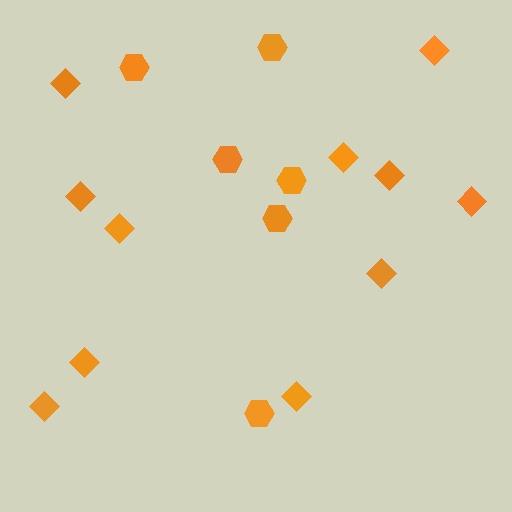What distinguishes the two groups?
There are 2 groups: one group of diamonds (11) and one group of hexagons (6).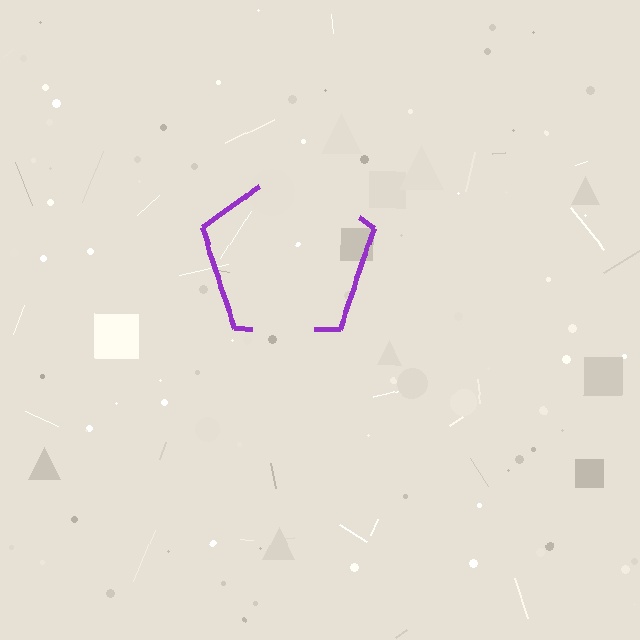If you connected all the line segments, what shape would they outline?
They would outline a pentagon.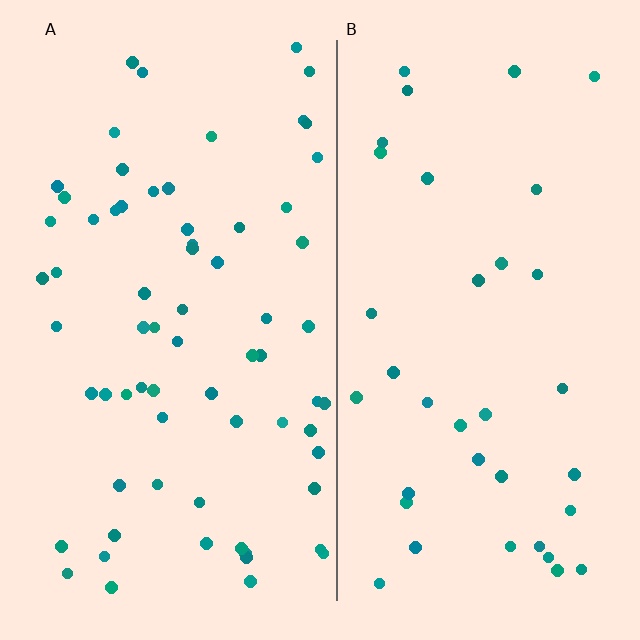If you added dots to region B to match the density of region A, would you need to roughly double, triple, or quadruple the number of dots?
Approximately double.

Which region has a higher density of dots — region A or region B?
A (the left).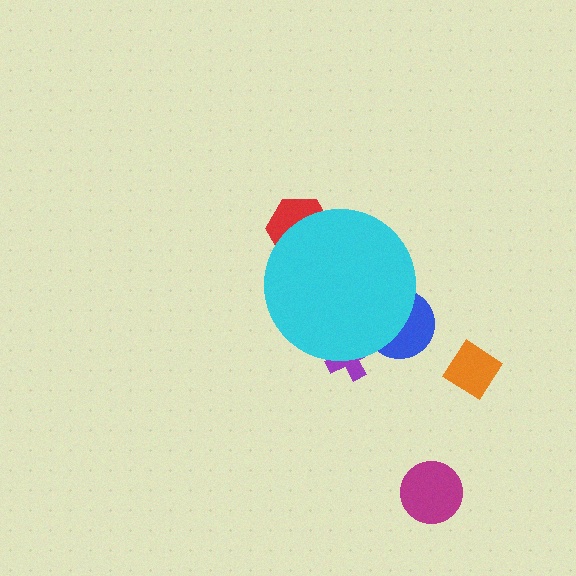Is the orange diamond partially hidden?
No, the orange diamond is fully visible.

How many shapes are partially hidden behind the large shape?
3 shapes are partially hidden.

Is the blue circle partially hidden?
Yes, the blue circle is partially hidden behind the cyan circle.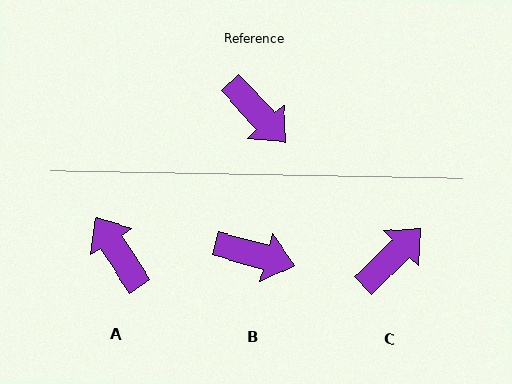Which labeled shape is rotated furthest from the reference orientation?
A, about 170 degrees away.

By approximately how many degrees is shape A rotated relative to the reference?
Approximately 170 degrees counter-clockwise.